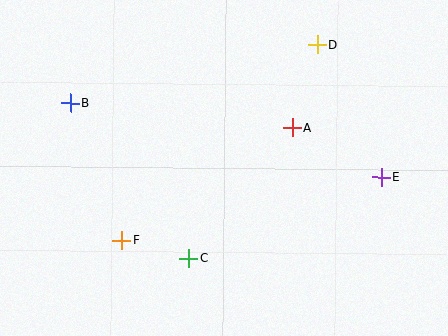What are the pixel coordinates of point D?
Point D is at (318, 44).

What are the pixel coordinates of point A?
Point A is at (293, 127).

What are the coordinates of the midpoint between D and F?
The midpoint between D and F is at (220, 142).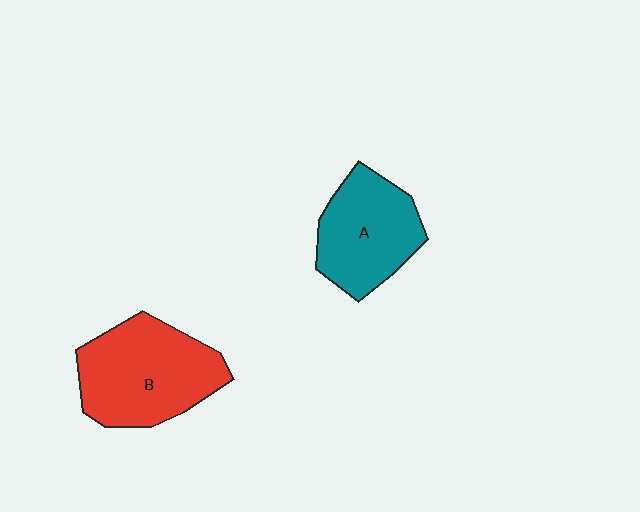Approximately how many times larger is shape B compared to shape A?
Approximately 1.3 times.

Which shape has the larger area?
Shape B (red).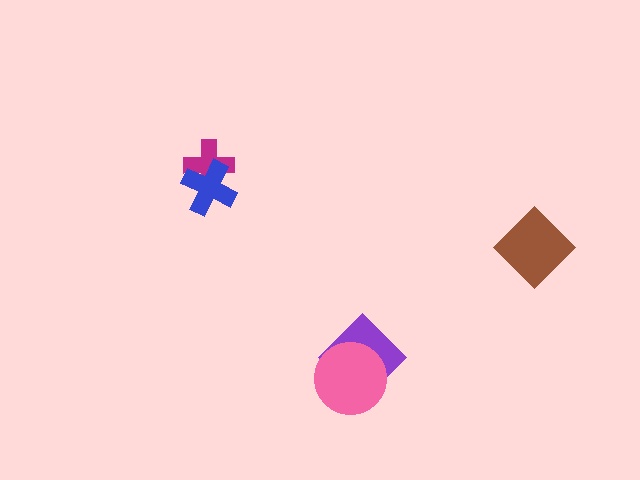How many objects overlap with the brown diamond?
0 objects overlap with the brown diamond.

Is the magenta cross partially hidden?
Yes, it is partially covered by another shape.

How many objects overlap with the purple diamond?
1 object overlaps with the purple diamond.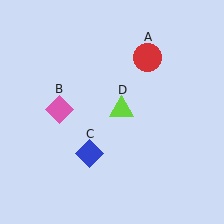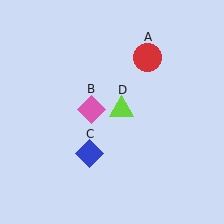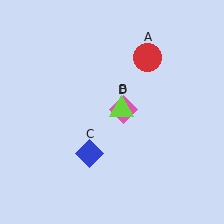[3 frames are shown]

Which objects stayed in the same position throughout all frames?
Red circle (object A) and blue diamond (object C) and lime triangle (object D) remained stationary.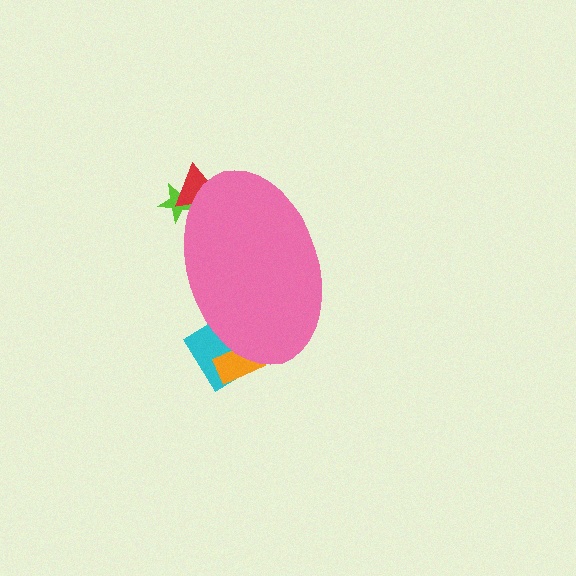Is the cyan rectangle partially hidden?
Yes, the cyan rectangle is partially hidden behind the pink ellipse.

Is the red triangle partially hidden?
Yes, the red triangle is partially hidden behind the pink ellipse.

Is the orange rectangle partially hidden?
Yes, the orange rectangle is partially hidden behind the pink ellipse.